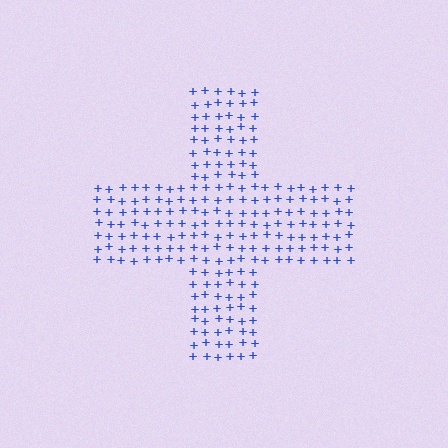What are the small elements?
The small elements are plus signs.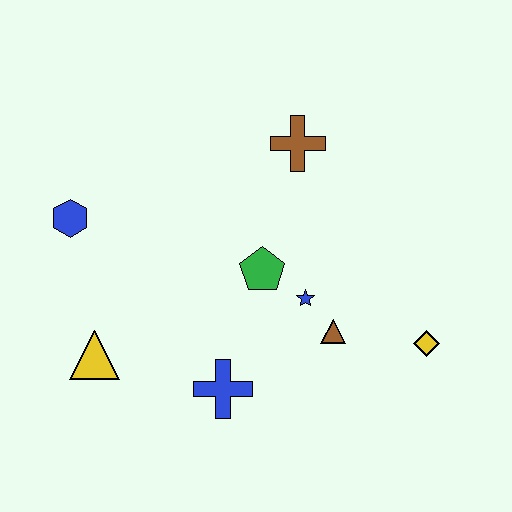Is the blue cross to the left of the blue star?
Yes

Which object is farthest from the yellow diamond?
The blue hexagon is farthest from the yellow diamond.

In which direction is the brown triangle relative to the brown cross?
The brown triangle is below the brown cross.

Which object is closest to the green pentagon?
The blue star is closest to the green pentagon.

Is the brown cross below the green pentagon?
No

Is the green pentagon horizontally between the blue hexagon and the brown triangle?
Yes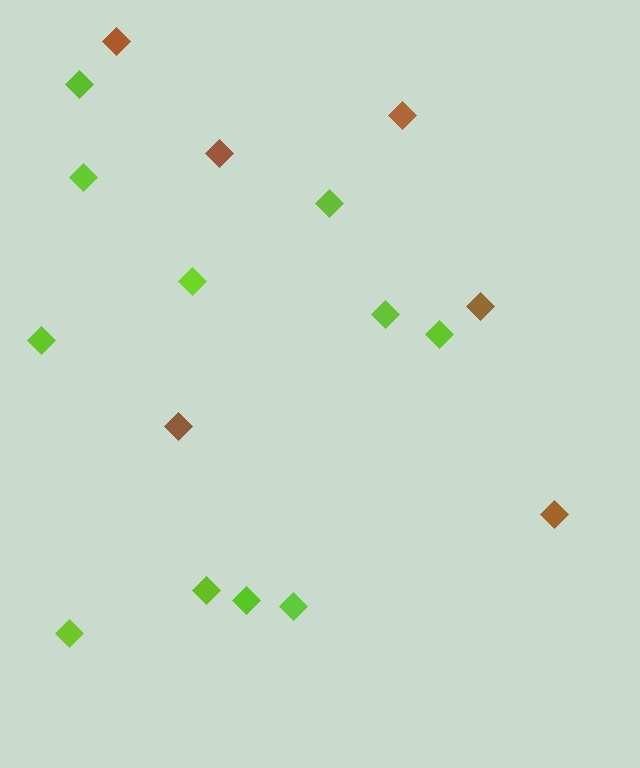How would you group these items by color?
There are 2 groups: one group of brown diamonds (6) and one group of lime diamonds (11).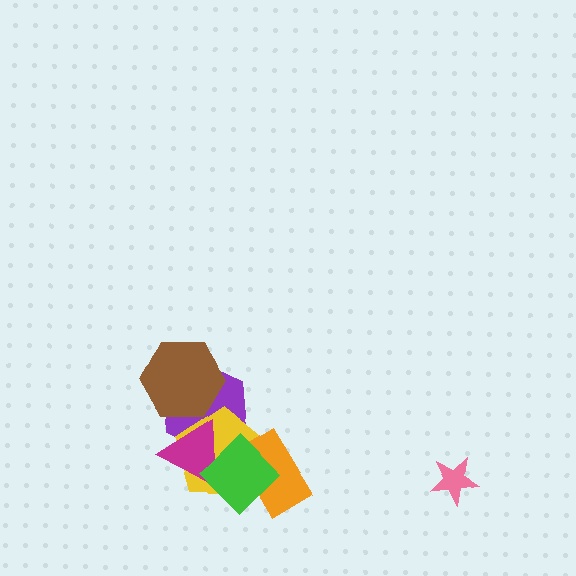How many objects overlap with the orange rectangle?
2 objects overlap with the orange rectangle.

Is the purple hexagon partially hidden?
Yes, it is partially covered by another shape.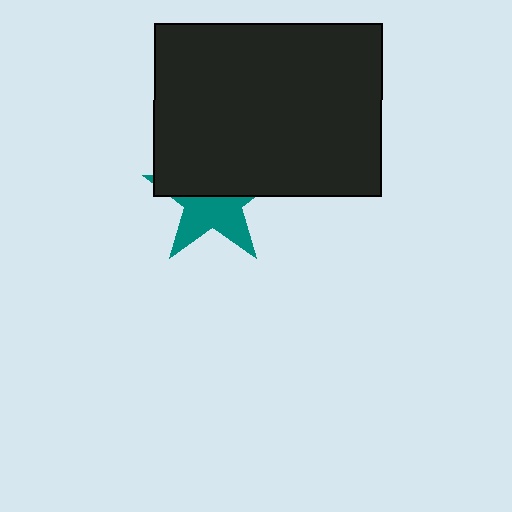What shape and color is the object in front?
The object in front is a black rectangle.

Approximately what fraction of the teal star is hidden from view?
Roughly 53% of the teal star is hidden behind the black rectangle.